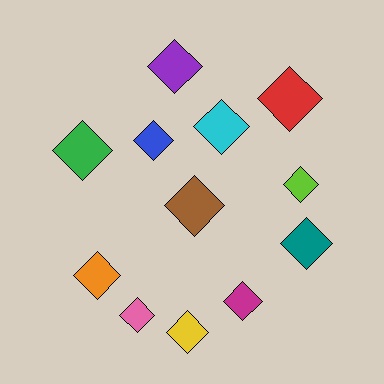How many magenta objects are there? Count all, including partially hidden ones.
There is 1 magenta object.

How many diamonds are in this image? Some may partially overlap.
There are 12 diamonds.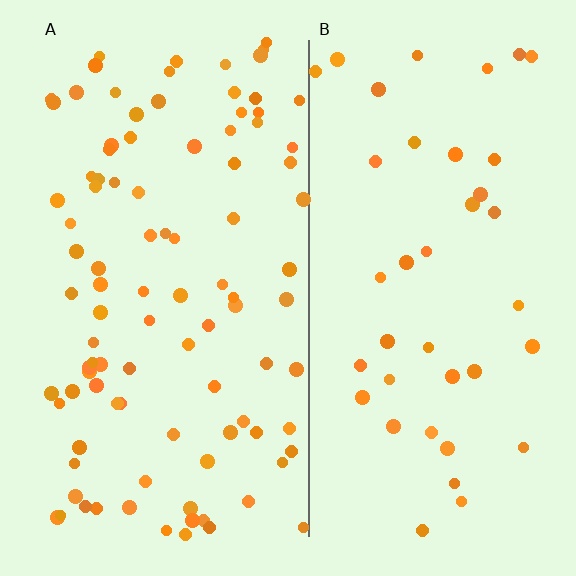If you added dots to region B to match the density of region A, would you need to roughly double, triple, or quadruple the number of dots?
Approximately double.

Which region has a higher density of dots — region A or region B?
A (the left).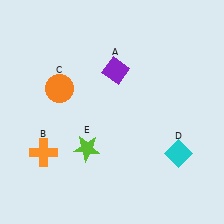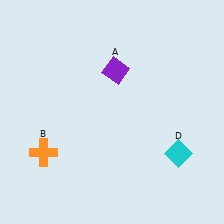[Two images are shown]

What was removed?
The orange circle (C), the lime star (E) were removed in Image 2.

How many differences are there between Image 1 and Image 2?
There are 2 differences between the two images.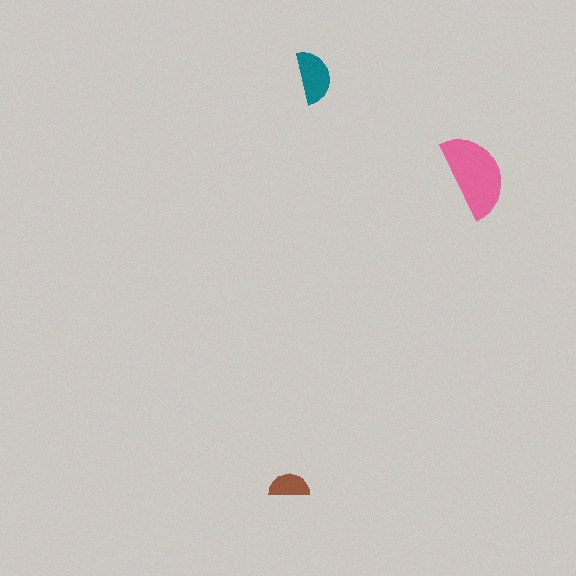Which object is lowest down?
The brown semicircle is bottommost.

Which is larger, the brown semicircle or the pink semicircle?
The pink one.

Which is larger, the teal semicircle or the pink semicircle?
The pink one.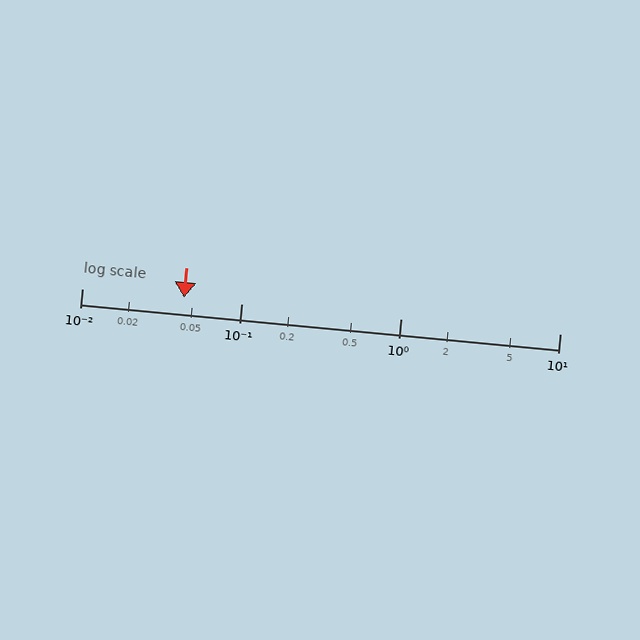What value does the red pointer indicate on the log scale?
The pointer indicates approximately 0.044.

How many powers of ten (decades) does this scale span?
The scale spans 3 decades, from 0.01 to 10.